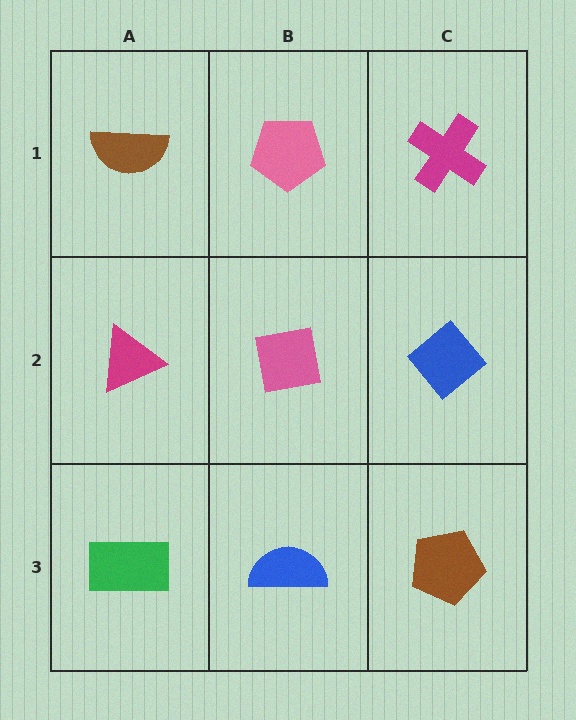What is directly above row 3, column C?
A blue diamond.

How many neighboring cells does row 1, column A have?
2.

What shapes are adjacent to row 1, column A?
A magenta triangle (row 2, column A), a pink pentagon (row 1, column B).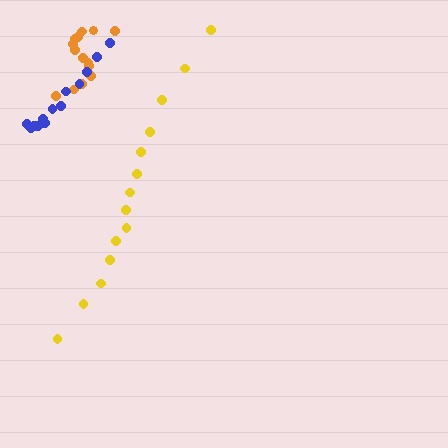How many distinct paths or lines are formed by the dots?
There are 3 distinct paths.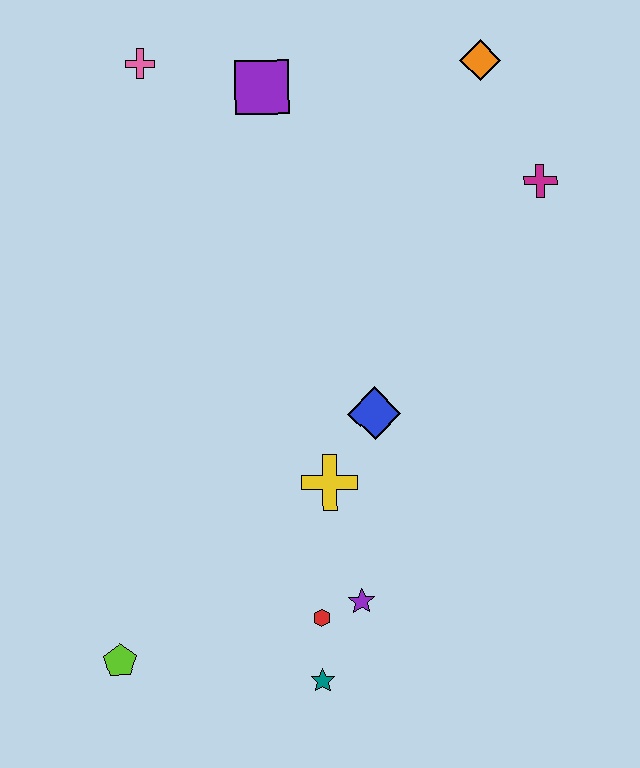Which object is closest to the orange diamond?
The magenta cross is closest to the orange diamond.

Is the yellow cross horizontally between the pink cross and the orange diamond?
Yes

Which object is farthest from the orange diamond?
The lime pentagon is farthest from the orange diamond.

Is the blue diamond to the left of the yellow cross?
No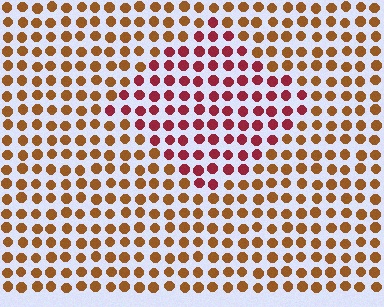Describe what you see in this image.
The image is filled with small brown elements in a uniform arrangement. A diamond-shaped region is visible where the elements are tinted to a slightly different hue, forming a subtle color boundary.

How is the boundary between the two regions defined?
The boundary is defined purely by a slight shift in hue (about 41 degrees). Spacing, size, and orientation are identical on both sides.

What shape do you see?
I see a diamond.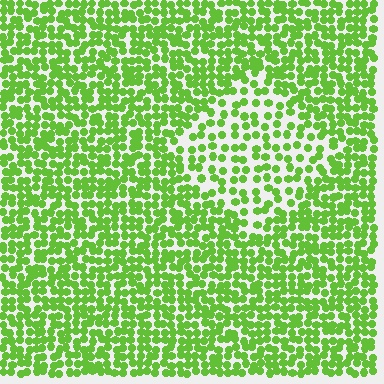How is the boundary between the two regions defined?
The boundary is defined by a change in element density (approximately 1.9x ratio). All elements are the same color, size, and shape.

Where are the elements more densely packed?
The elements are more densely packed outside the diamond boundary.